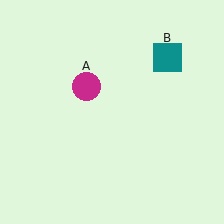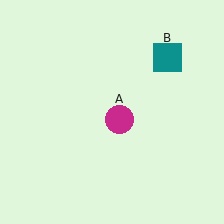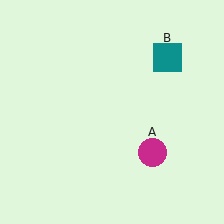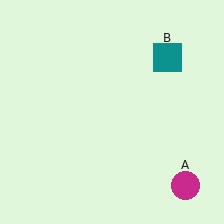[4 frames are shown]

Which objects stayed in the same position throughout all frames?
Teal square (object B) remained stationary.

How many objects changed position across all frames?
1 object changed position: magenta circle (object A).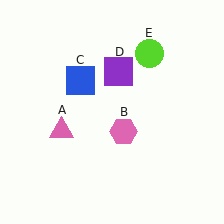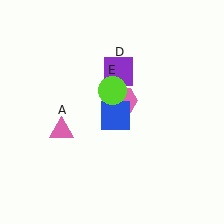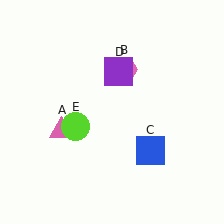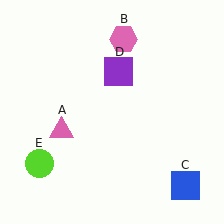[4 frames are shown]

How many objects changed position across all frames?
3 objects changed position: pink hexagon (object B), blue square (object C), lime circle (object E).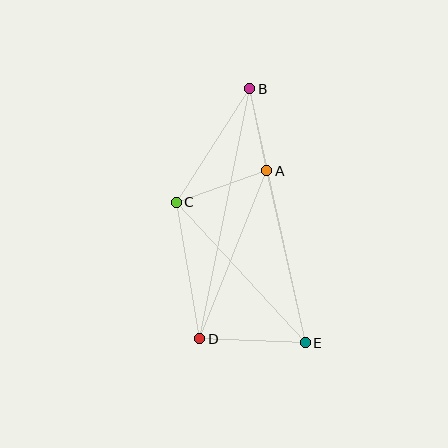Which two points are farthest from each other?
Points B and E are farthest from each other.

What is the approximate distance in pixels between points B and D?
The distance between B and D is approximately 255 pixels.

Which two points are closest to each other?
Points A and B are closest to each other.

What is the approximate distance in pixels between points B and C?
The distance between B and C is approximately 135 pixels.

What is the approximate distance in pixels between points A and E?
The distance between A and E is approximately 176 pixels.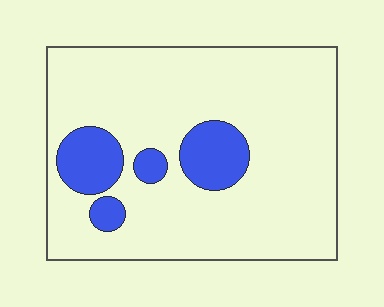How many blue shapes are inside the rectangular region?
4.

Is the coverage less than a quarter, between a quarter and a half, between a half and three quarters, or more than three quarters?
Less than a quarter.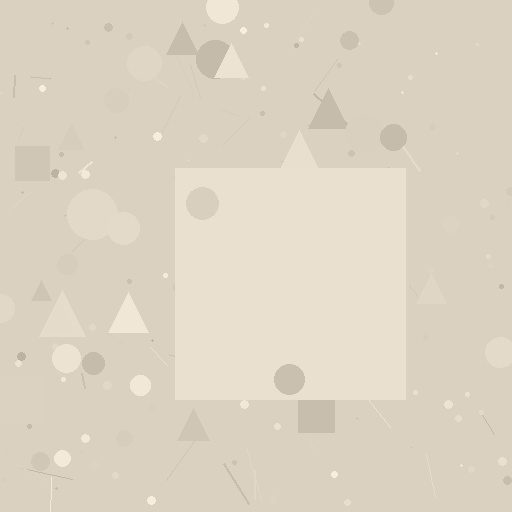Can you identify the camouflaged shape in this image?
The camouflaged shape is a square.